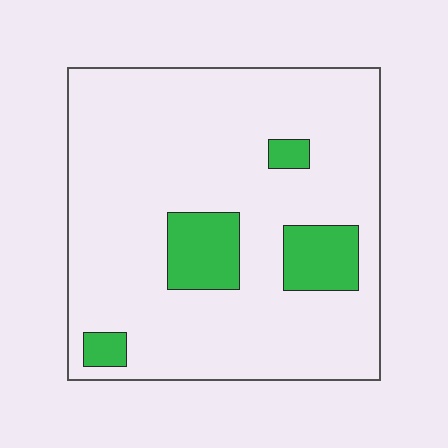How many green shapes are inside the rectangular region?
4.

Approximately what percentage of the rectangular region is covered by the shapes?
Approximately 15%.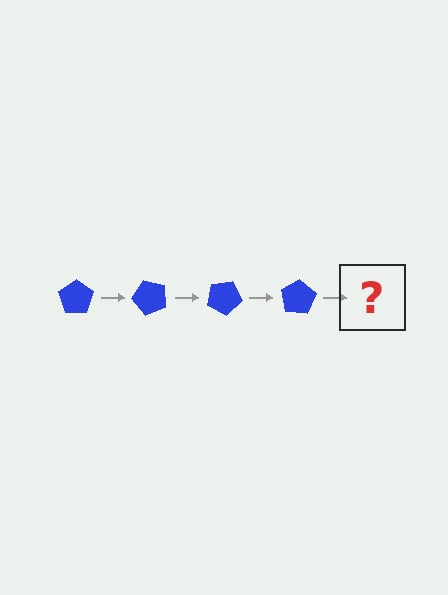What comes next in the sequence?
The next element should be a blue pentagon rotated 200 degrees.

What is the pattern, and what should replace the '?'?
The pattern is that the pentagon rotates 50 degrees each step. The '?' should be a blue pentagon rotated 200 degrees.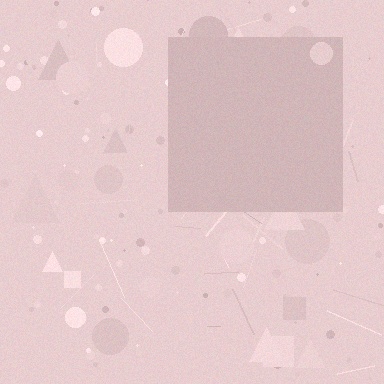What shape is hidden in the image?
A square is hidden in the image.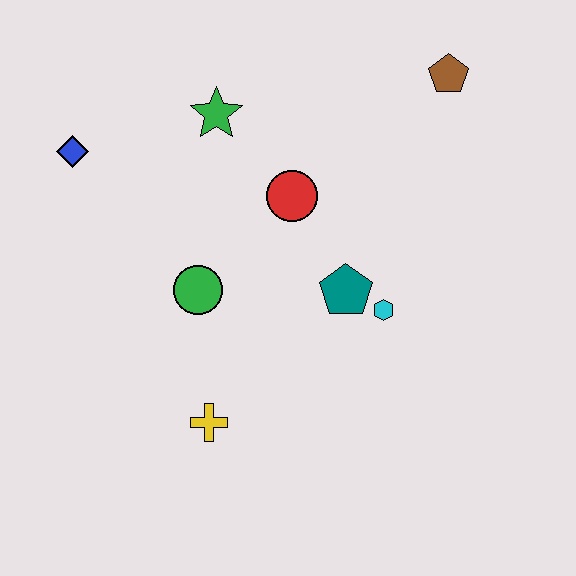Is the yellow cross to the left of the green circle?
No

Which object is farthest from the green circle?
The brown pentagon is farthest from the green circle.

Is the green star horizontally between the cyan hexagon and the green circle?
Yes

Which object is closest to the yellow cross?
The green circle is closest to the yellow cross.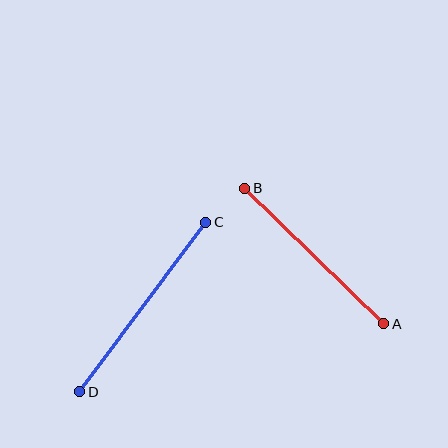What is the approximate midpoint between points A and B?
The midpoint is at approximately (314, 256) pixels.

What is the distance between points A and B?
The distance is approximately 194 pixels.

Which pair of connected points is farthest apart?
Points C and D are farthest apart.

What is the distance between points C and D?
The distance is approximately 211 pixels.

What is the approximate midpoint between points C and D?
The midpoint is at approximately (143, 307) pixels.